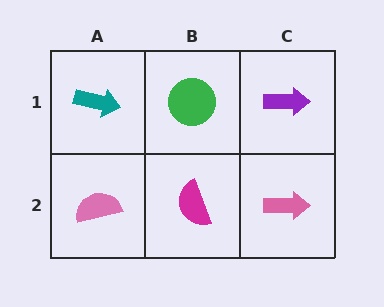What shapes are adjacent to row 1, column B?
A magenta semicircle (row 2, column B), a teal arrow (row 1, column A), a purple arrow (row 1, column C).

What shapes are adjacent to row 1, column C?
A pink arrow (row 2, column C), a green circle (row 1, column B).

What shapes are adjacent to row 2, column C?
A purple arrow (row 1, column C), a magenta semicircle (row 2, column B).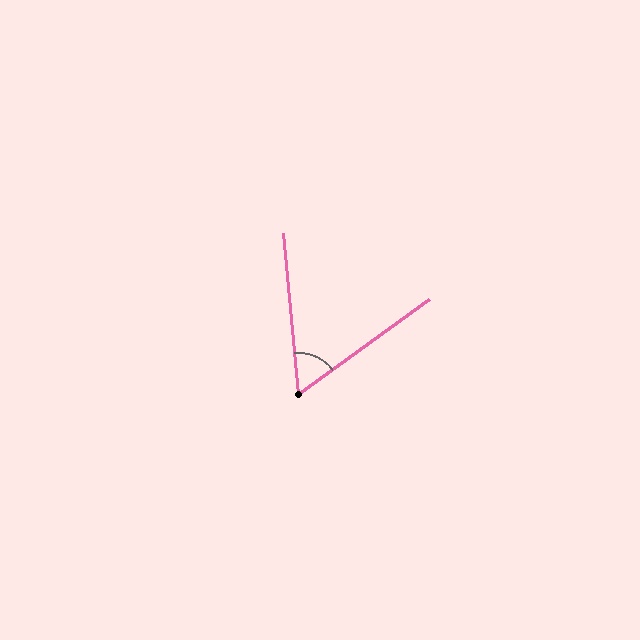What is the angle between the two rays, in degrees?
Approximately 59 degrees.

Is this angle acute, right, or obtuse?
It is acute.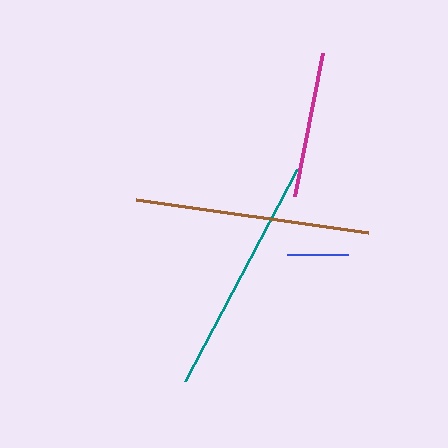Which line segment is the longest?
The teal line is the longest at approximately 240 pixels.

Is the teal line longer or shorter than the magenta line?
The teal line is longer than the magenta line.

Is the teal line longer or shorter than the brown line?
The teal line is longer than the brown line.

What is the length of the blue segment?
The blue segment is approximately 61 pixels long.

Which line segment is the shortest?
The blue line is the shortest at approximately 61 pixels.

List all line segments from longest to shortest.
From longest to shortest: teal, brown, magenta, blue.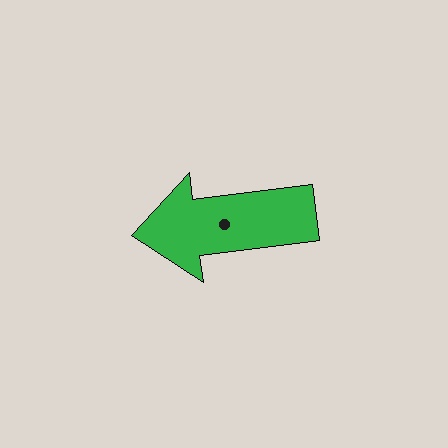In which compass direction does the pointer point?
West.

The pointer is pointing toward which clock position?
Roughly 9 o'clock.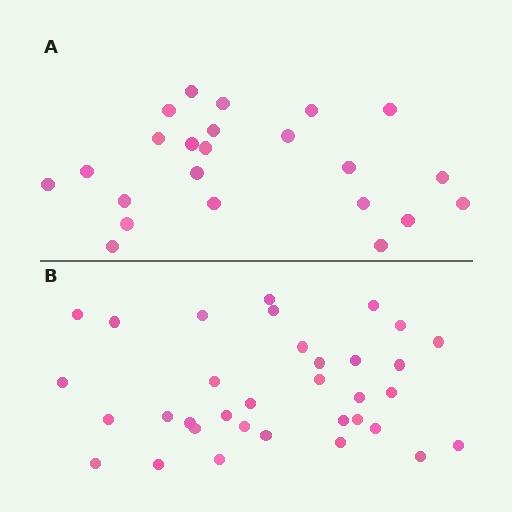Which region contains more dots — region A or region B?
Region B (the bottom region) has more dots.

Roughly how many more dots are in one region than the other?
Region B has roughly 12 or so more dots than region A.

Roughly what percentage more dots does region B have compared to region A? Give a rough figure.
About 50% more.